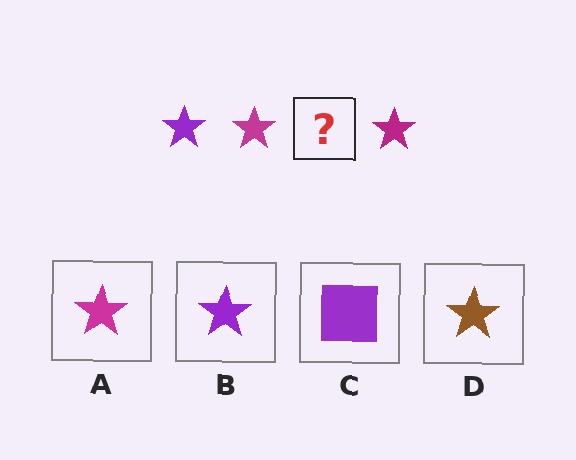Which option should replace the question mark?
Option B.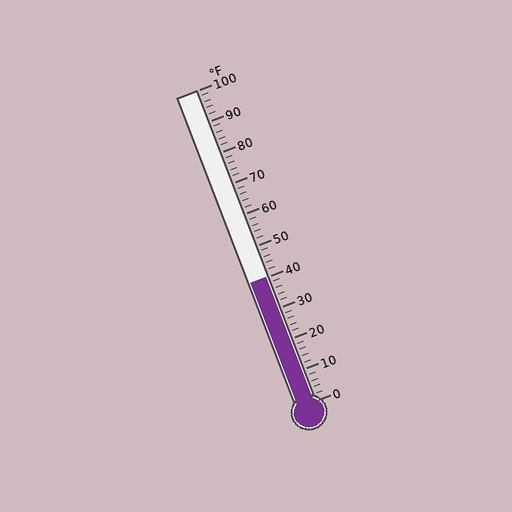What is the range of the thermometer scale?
The thermometer scale ranges from 0°F to 100°F.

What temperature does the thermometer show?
The thermometer shows approximately 40°F.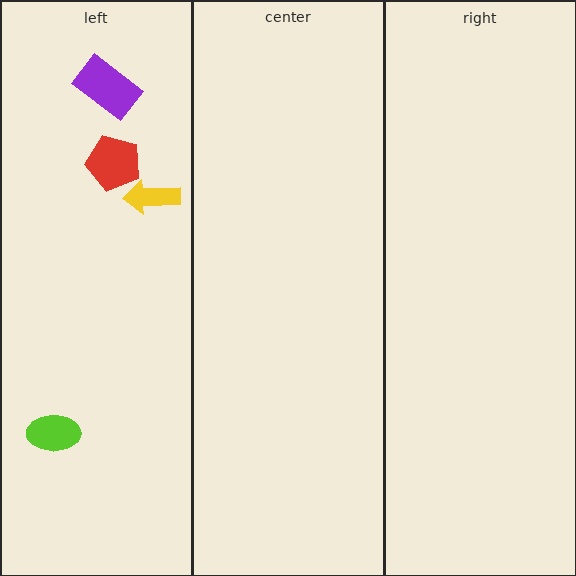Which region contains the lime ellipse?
The left region.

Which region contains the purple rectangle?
The left region.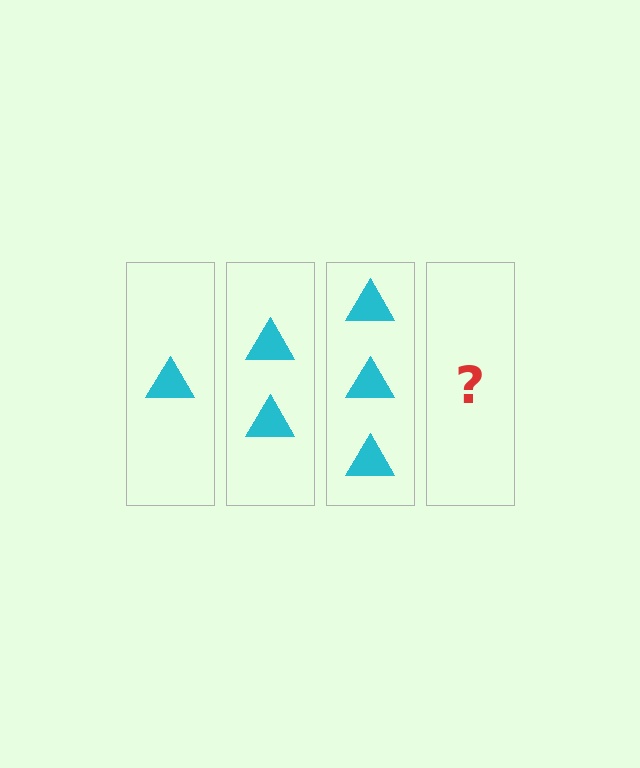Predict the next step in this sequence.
The next step is 4 triangles.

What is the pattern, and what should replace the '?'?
The pattern is that each step adds one more triangle. The '?' should be 4 triangles.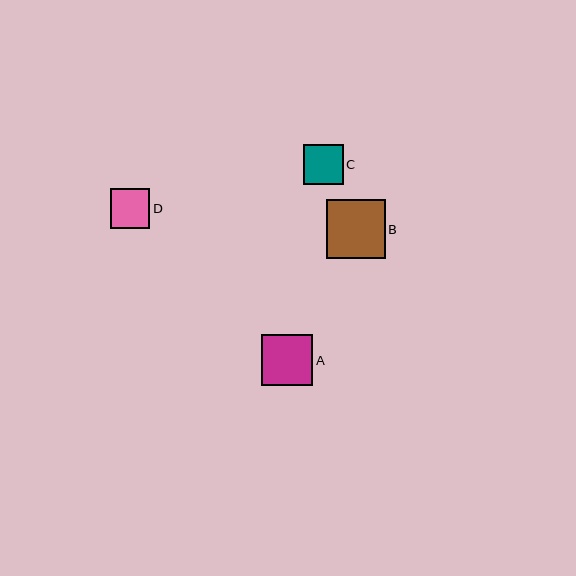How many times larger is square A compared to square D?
Square A is approximately 1.3 times the size of square D.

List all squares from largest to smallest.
From largest to smallest: B, A, C, D.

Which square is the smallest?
Square D is the smallest with a size of approximately 40 pixels.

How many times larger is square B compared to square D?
Square B is approximately 1.5 times the size of square D.